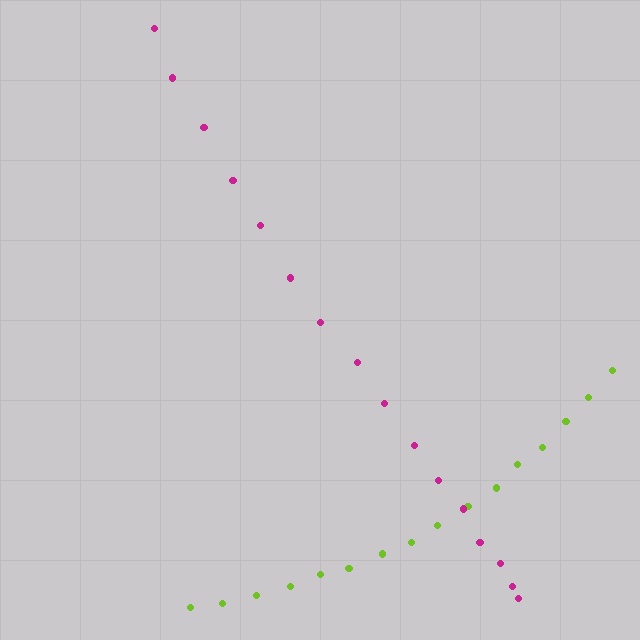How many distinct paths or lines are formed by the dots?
There are 2 distinct paths.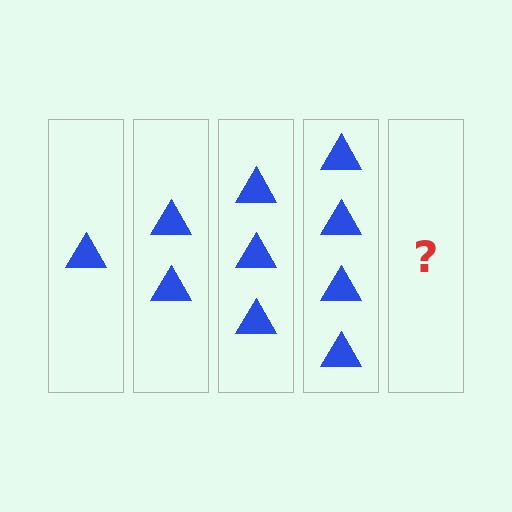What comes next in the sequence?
The next element should be 5 triangles.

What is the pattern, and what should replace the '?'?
The pattern is that each step adds one more triangle. The '?' should be 5 triangles.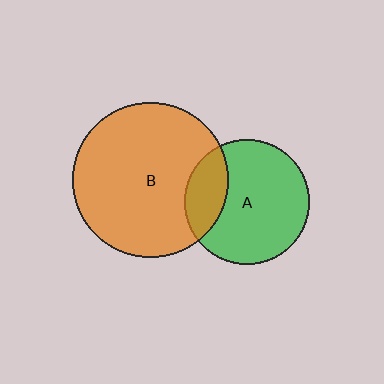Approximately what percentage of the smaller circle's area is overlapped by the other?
Approximately 25%.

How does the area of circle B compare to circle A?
Approximately 1.6 times.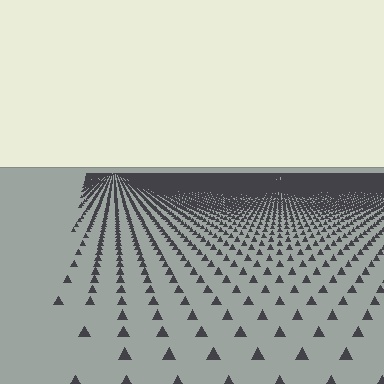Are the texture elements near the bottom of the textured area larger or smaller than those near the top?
Larger. Near the bottom, elements are closer to the viewer and appear at a bigger on-screen size.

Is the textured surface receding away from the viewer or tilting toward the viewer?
The surface is receding away from the viewer. Texture elements get smaller and denser toward the top.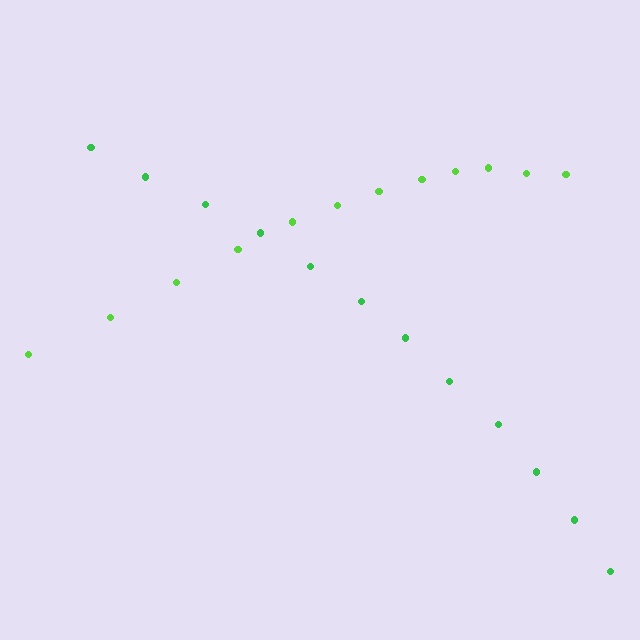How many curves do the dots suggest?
There are 2 distinct paths.